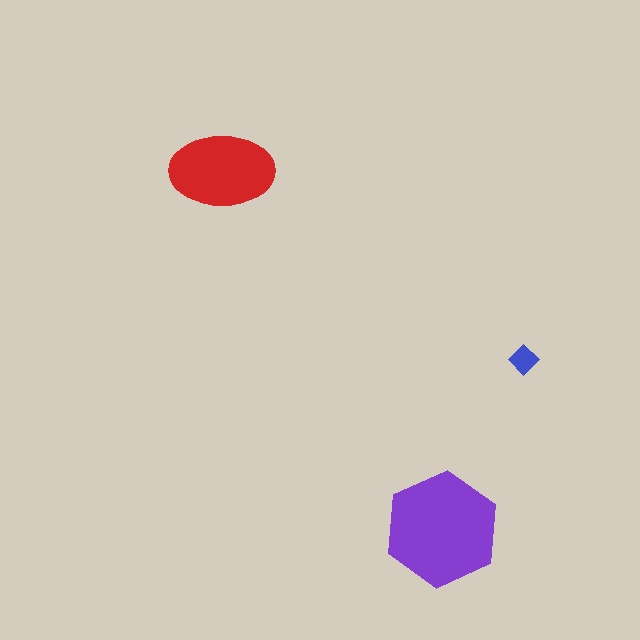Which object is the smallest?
The blue diamond.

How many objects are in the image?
There are 3 objects in the image.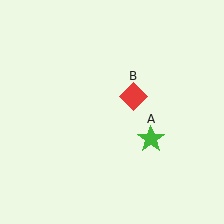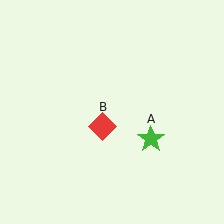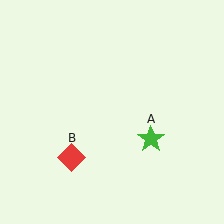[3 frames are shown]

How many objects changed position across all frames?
1 object changed position: red diamond (object B).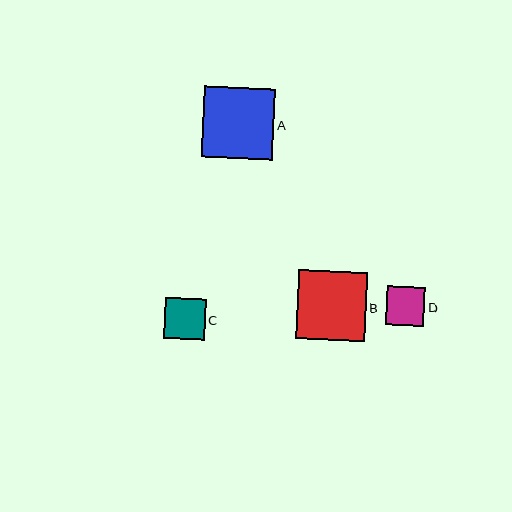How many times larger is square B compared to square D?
Square B is approximately 1.8 times the size of square D.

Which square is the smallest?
Square D is the smallest with a size of approximately 38 pixels.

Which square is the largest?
Square A is the largest with a size of approximately 71 pixels.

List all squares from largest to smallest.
From largest to smallest: A, B, C, D.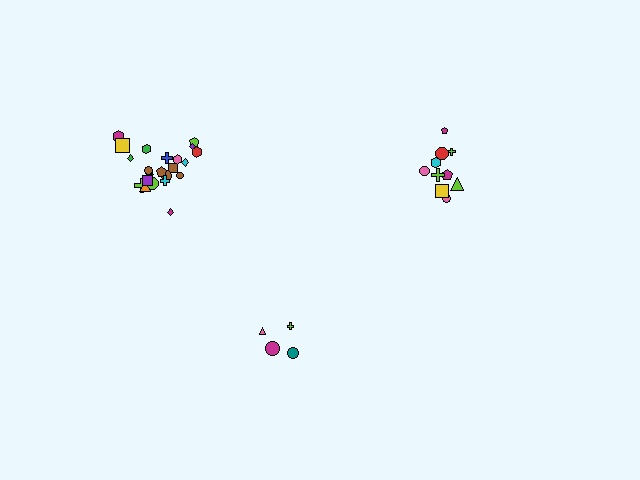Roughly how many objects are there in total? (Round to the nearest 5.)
Roughly 35 objects in total.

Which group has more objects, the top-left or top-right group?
The top-left group.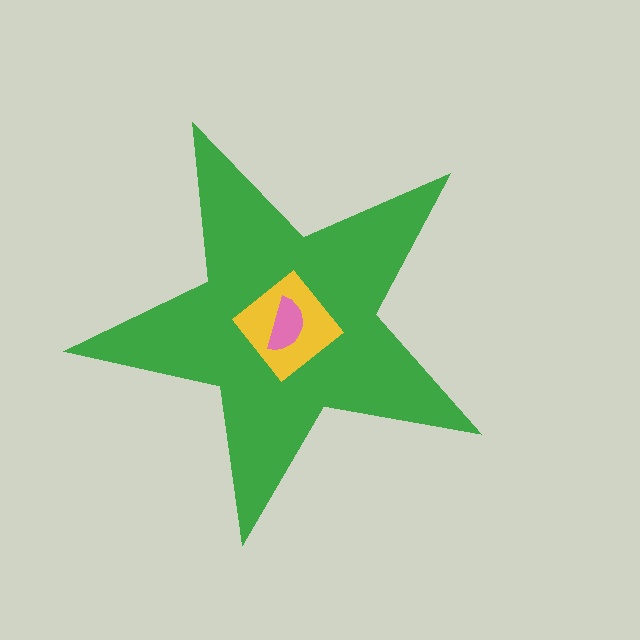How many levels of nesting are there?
3.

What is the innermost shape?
The pink semicircle.